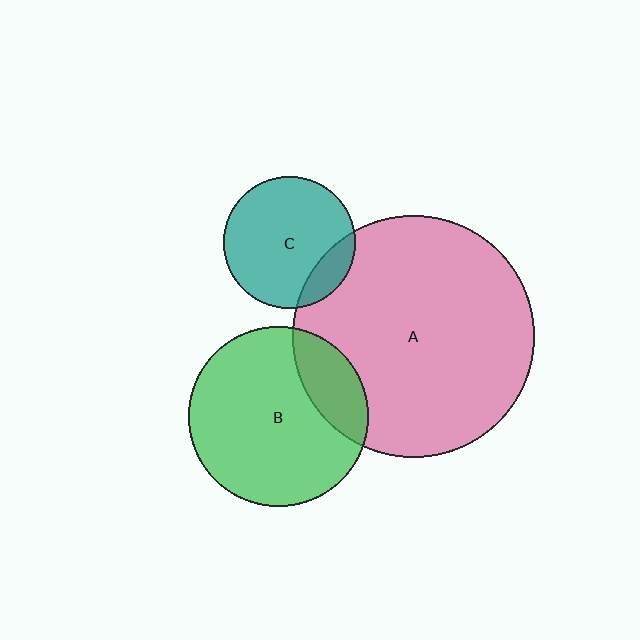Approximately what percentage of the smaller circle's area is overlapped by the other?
Approximately 20%.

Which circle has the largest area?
Circle A (pink).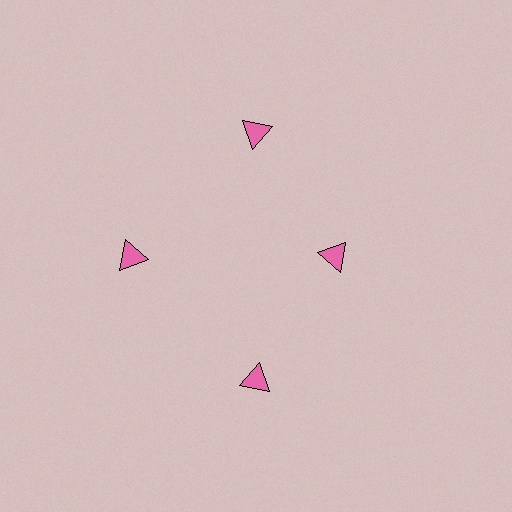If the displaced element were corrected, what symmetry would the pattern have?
It would have 4-fold rotational symmetry — the pattern would map onto itself every 90 degrees.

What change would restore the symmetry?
The symmetry would be restored by moving it outward, back onto the ring so that all 4 triangles sit at equal angles and equal distance from the center.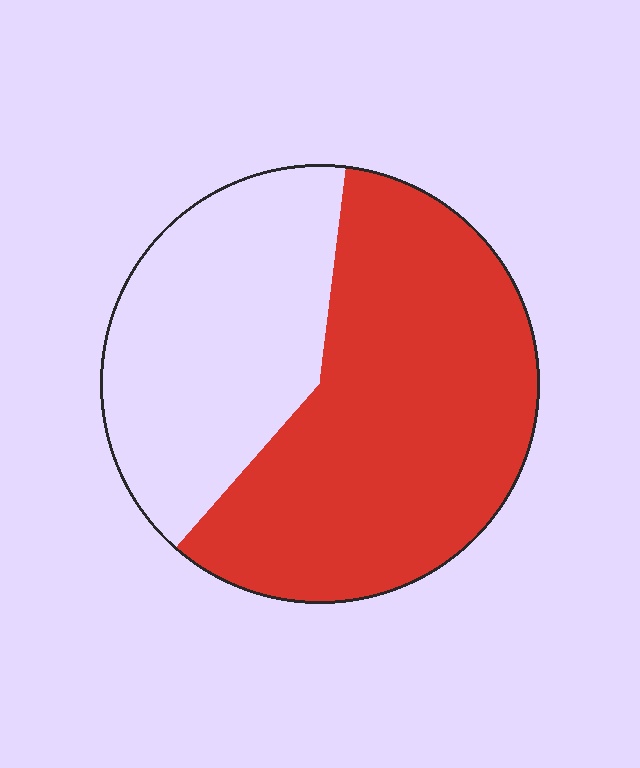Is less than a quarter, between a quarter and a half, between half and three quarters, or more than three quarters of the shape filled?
Between half and three quarters.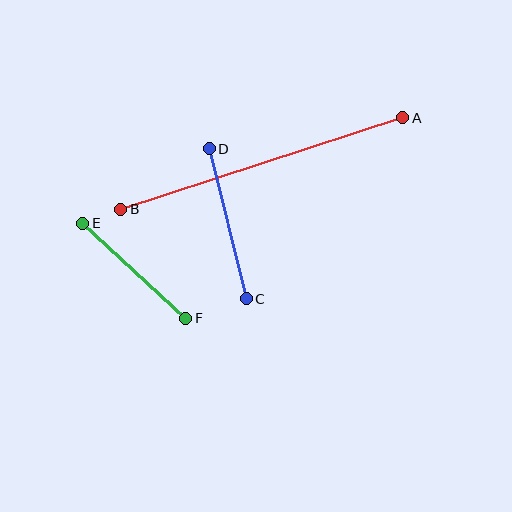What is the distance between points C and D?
The distance is approximately 154 pixels.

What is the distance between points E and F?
The distance is approximately 140 pixels.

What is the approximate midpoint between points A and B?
The midpoint is at approximately (262, 163) pixels.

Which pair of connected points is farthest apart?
Points A and B are farthest apart.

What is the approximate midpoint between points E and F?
The midpoint is at approximately (134, 271) pixels.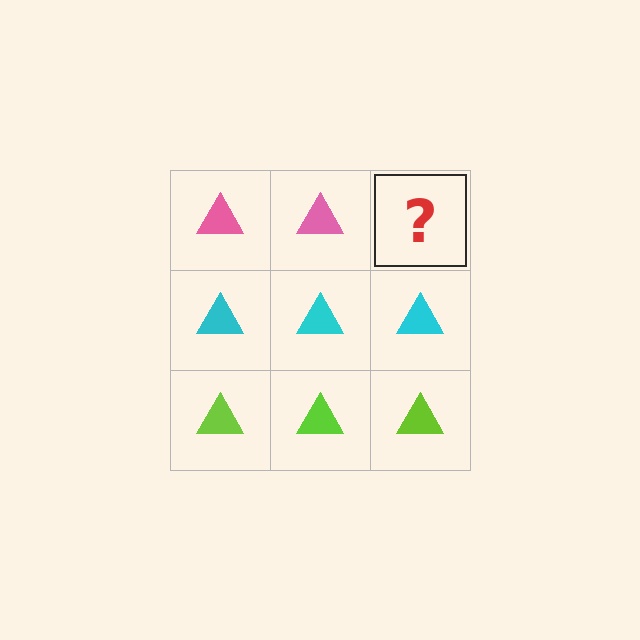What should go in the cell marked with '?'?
The missing cell should contain a pink triangle.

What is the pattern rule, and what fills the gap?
The rule is that each row has a consistent color. The gap should be filled with a pink triangle.